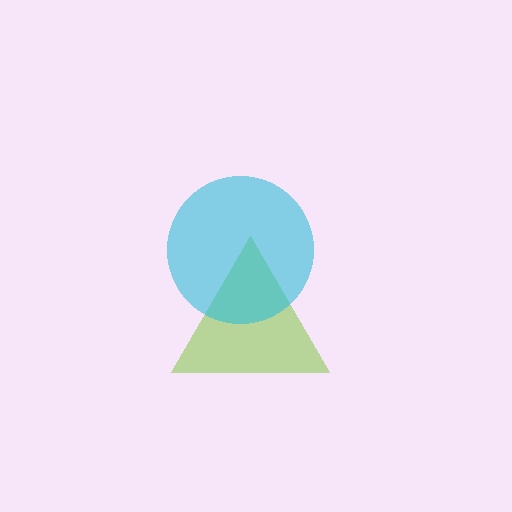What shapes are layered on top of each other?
The layered shapes are: a lime triangle, a cyan circle.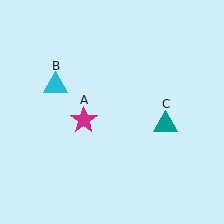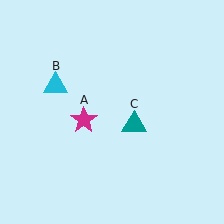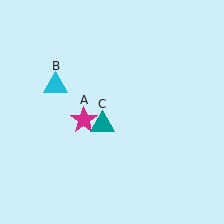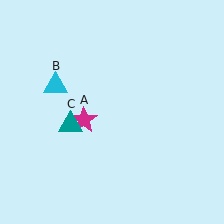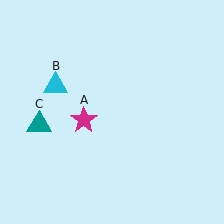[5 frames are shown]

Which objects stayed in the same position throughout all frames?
Magenta star (object A) and cyan triangle (object B) remained stationary.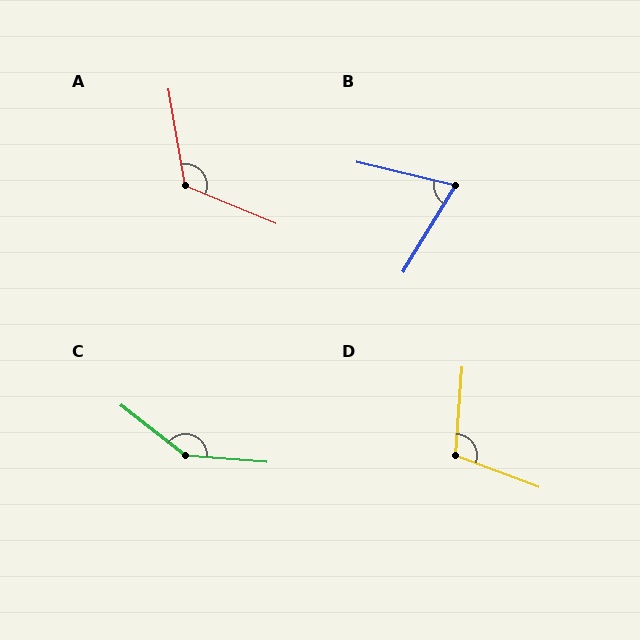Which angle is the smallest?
B, at approximately 72 degrees.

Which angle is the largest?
C, at approximately 147 degrees.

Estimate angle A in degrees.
Approximately 122 degrees.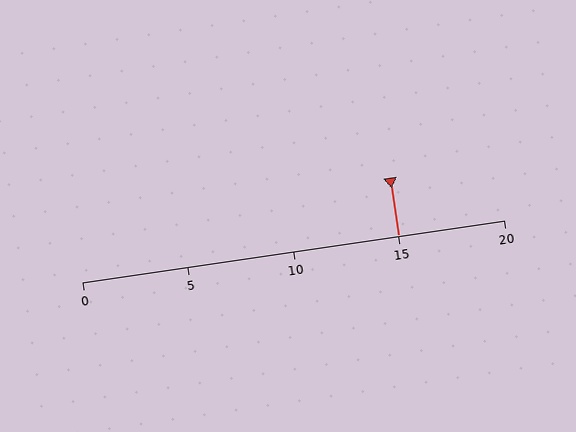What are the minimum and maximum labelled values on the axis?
The axis runs from 0 to 20.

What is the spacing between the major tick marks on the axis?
The major ticks are spaced 5 apart.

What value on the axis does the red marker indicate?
The marker indicates approximately 15.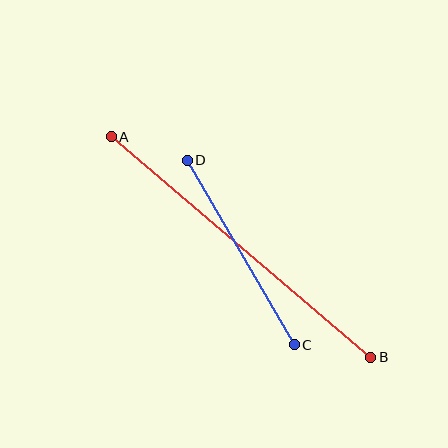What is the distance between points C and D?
The distance is approximately 213 pixels.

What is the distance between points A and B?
The distance is approximately 341 pixels.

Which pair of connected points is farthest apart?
Points A and B are farthest apart.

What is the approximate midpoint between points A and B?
The midpoint is at approximately (241, 247) pixels.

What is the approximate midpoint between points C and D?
The midpoint is at approximately (241, 253) pixels.